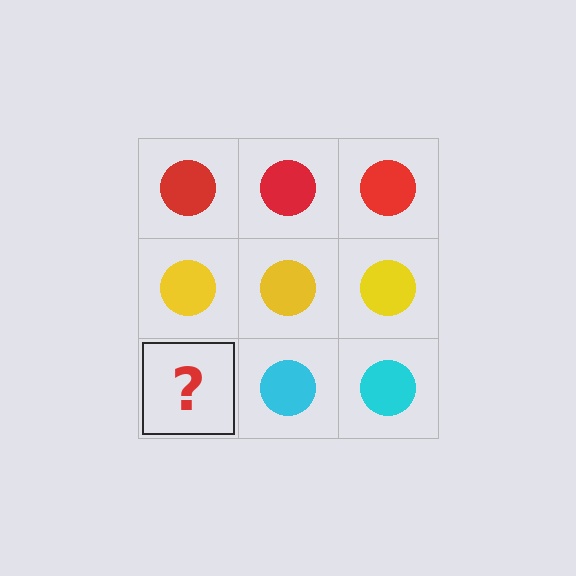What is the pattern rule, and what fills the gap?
The rule is that each row has a consistent color. The gap should be filled with a cyan circle.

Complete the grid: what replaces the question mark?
The question mark should be replaced with a cyan circle.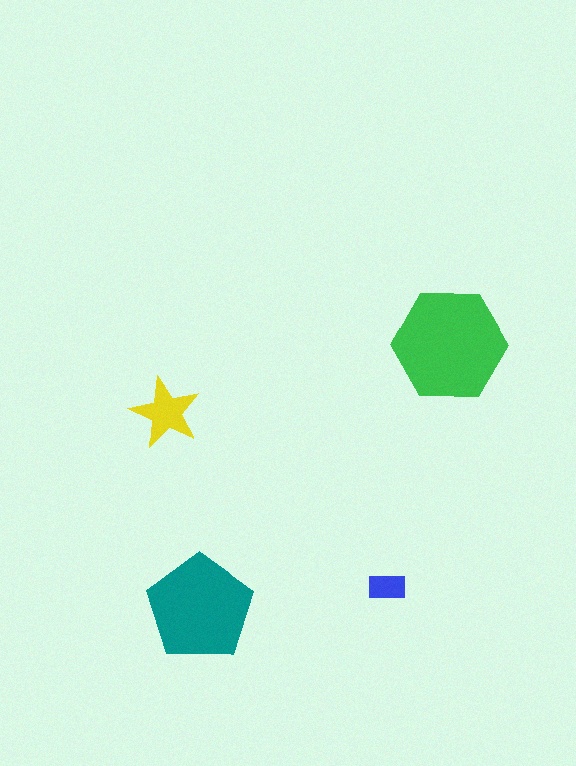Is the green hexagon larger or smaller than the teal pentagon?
Larger.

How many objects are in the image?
There are 4 objects in the image.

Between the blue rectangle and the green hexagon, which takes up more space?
The green hexagon.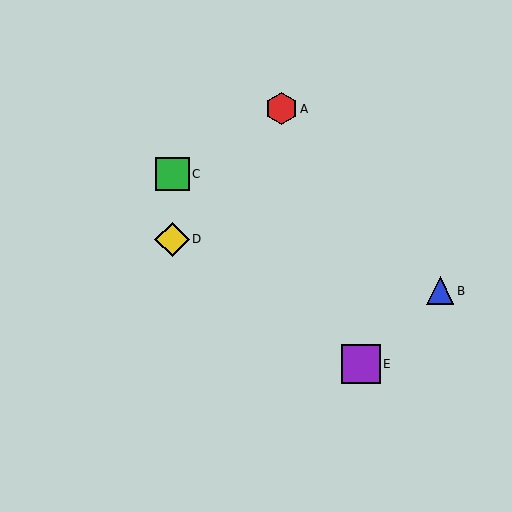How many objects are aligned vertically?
2 objects (C, D) are aligned vertically.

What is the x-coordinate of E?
Object E is at x≈361.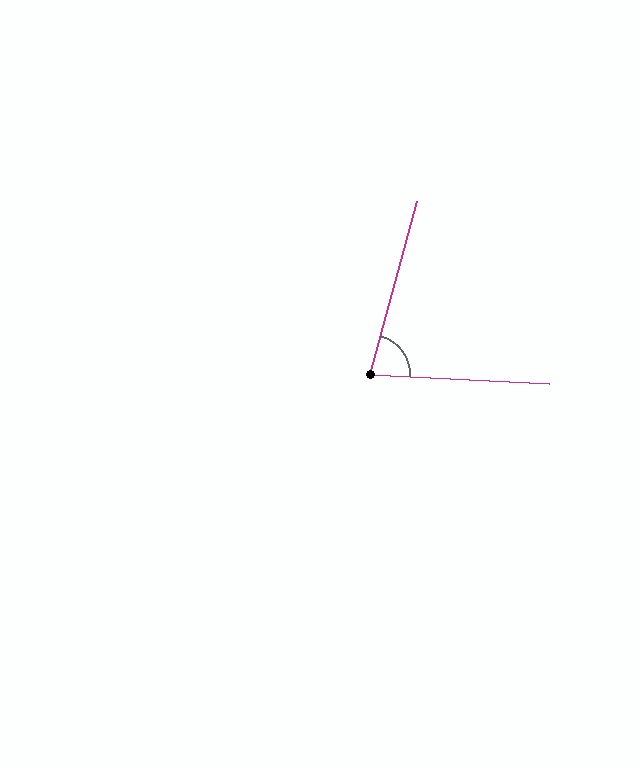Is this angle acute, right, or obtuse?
It is acute.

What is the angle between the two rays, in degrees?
Approximately 78 degrees.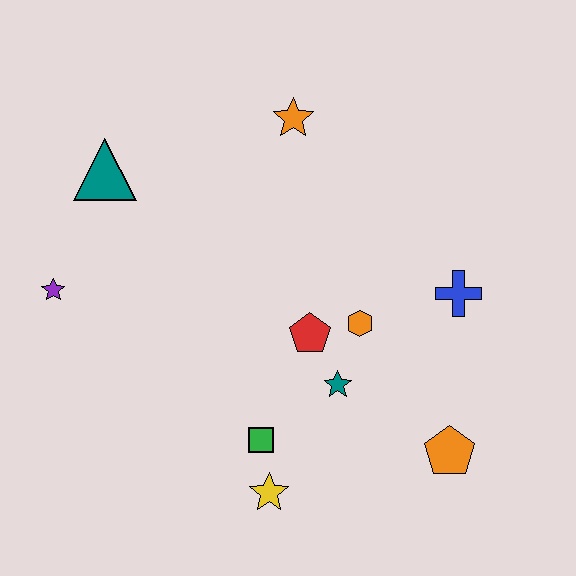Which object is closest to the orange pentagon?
The teal star is closest to the orange pentagon.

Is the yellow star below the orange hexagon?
Yes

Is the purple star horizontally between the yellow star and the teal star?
No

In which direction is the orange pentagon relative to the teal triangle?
The orange pentagon is to the right of the teal triangle.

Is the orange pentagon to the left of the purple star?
No